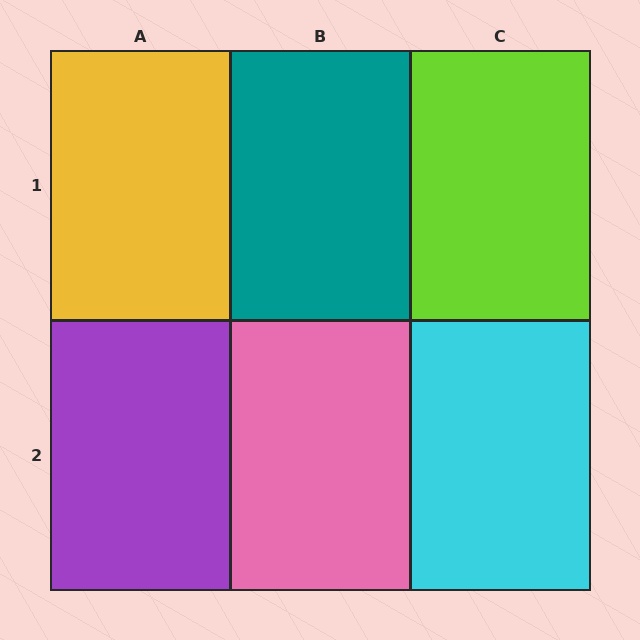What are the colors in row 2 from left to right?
Purple, pink, cyan.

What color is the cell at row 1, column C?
Lime.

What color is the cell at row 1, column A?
Yellow.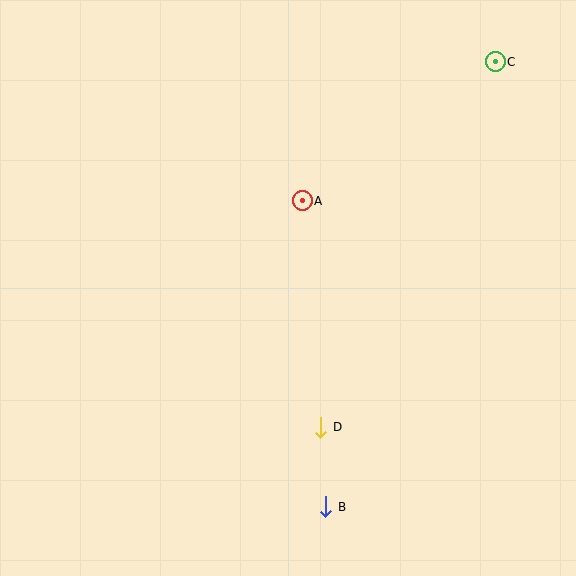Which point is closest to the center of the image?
Point A at (302, 201) is closest to the center.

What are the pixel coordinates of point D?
Point D is at (321, 427).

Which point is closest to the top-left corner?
Point A is closest to the top-left corner.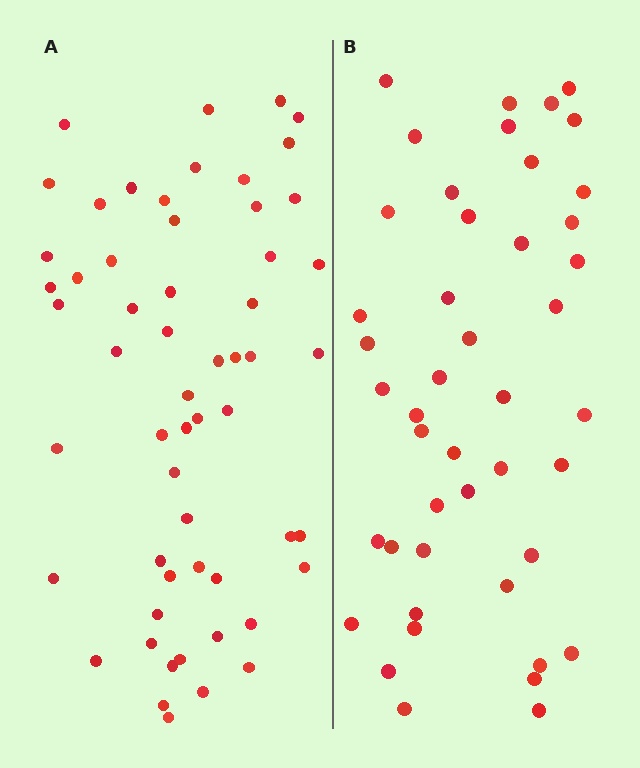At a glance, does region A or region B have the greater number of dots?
Region A (the left region) has more dots.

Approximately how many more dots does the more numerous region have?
Region A has roughly 12 or so more dots than region B.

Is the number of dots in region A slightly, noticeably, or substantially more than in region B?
Region A has noticeably more, but not dramatically so. The ratio is roughly 1.3 to 1.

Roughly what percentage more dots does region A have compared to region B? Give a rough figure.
About 25% more.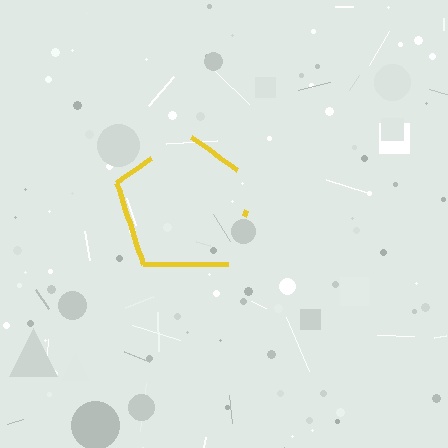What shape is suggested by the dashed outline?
The dashed outline suggests a pentagon.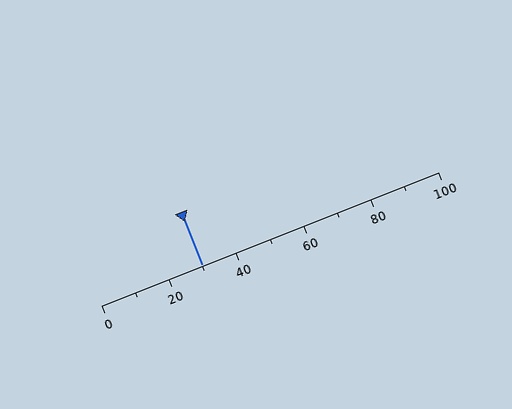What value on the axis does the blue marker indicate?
The marker indicates approximately 30.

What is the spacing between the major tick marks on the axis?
The major ticks are spaced 20 apart.